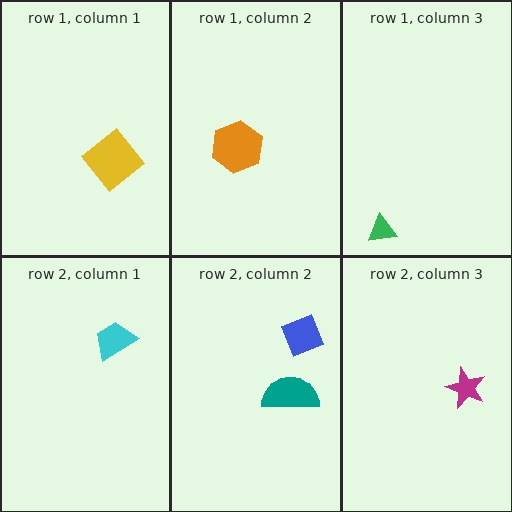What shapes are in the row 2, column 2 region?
The teal semicircle, the blue diamond.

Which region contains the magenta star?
The row 2, column 3 region.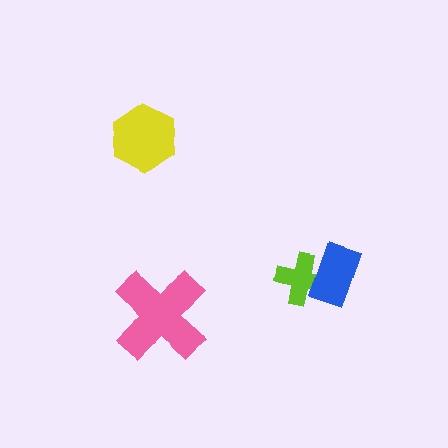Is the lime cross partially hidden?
Yes, it is partially covered by another shape.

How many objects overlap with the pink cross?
0 objects overlap with the pink cross.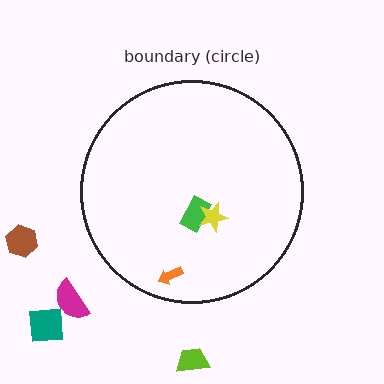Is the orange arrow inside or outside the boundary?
Inside.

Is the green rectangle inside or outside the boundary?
Inside.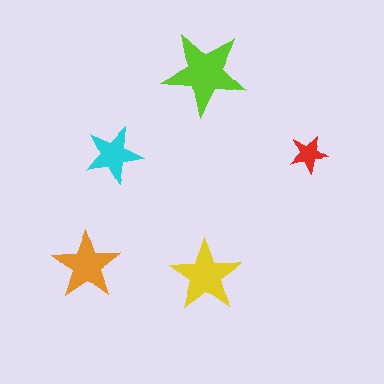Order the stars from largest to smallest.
the lime one, the yellow one, the orange one, the cyan one, the red one.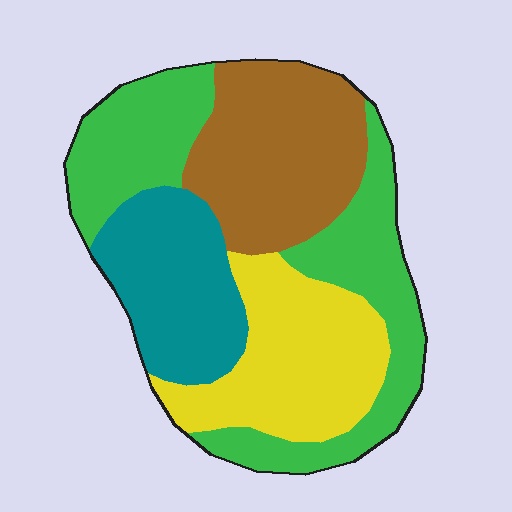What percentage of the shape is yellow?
Yellow takes up less than a quarter of the shape.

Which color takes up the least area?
Teal, at roughly 20%.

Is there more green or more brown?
Green.